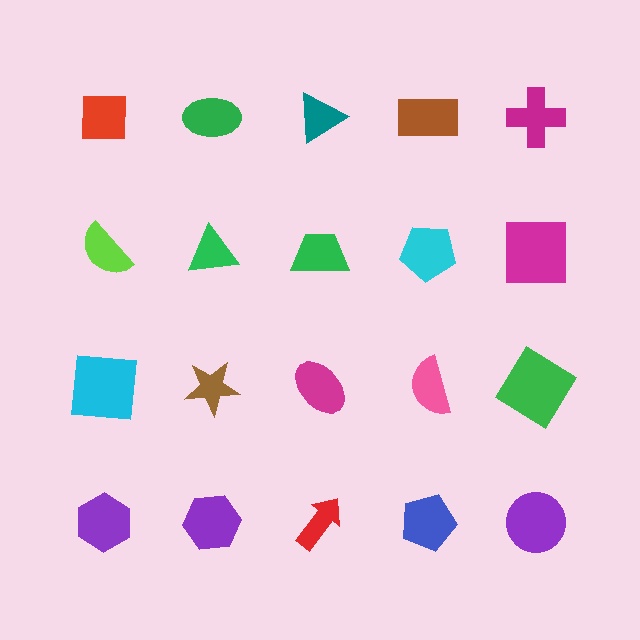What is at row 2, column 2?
A green triangle.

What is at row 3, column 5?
A green diamond.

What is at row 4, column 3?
A red arrow.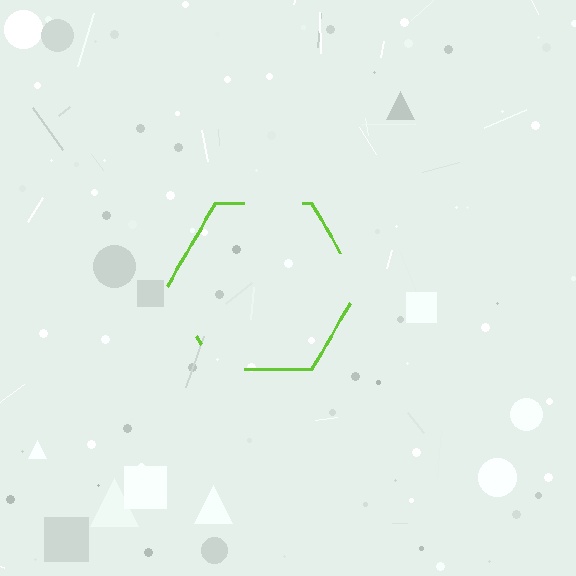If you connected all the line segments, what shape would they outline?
They would outline a hexagon.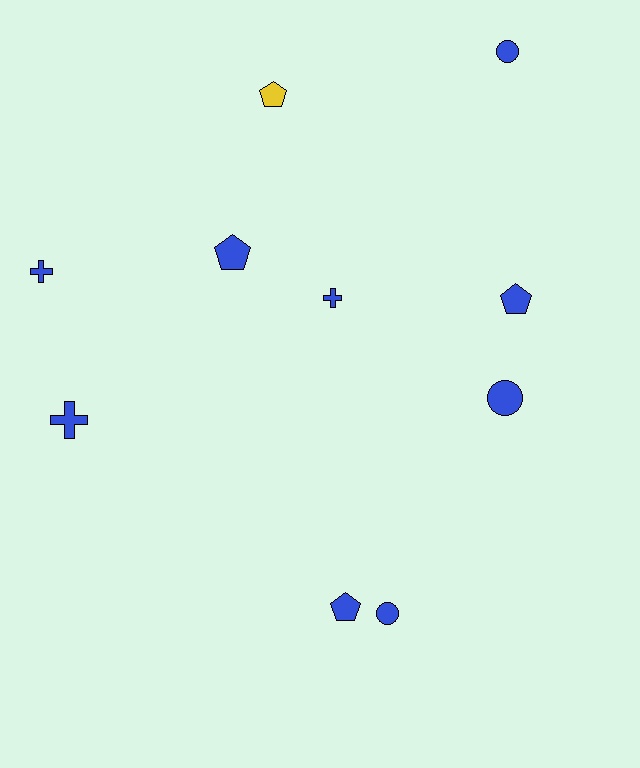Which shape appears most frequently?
Pentagon, with 4 objects.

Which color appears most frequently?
Blue, with 9 objects.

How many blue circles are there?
There are 3 blue circles.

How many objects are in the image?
There are 10 objects.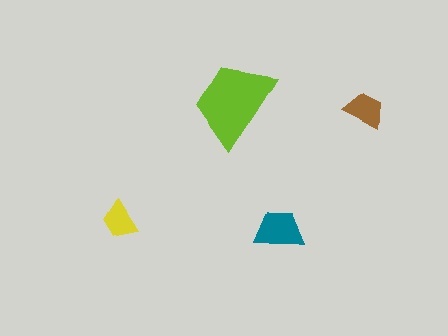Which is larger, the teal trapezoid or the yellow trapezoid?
The teal one.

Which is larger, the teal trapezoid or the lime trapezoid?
The lime one.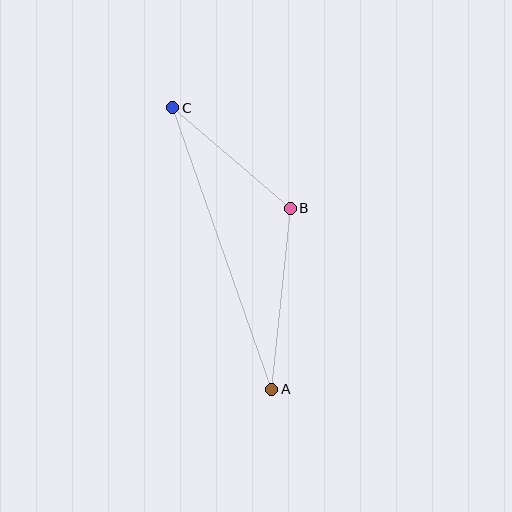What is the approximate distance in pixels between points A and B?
The distance between A and B is approximately 182 pixels.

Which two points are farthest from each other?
Points A and C are farthest from each other.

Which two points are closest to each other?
Points B and C are closest to each other.